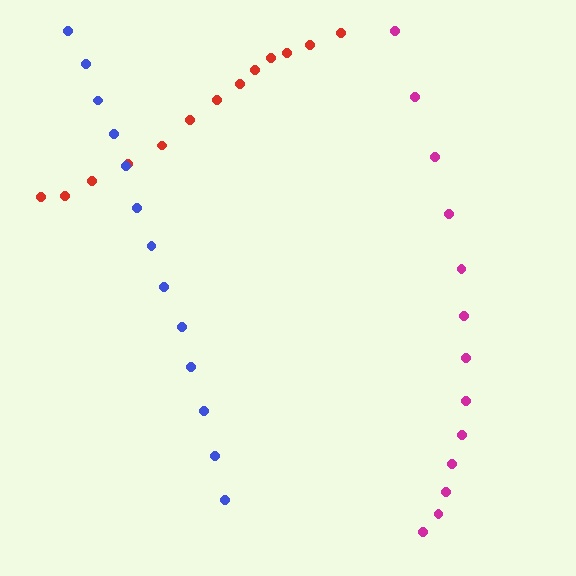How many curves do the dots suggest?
There are 3 distinct paths.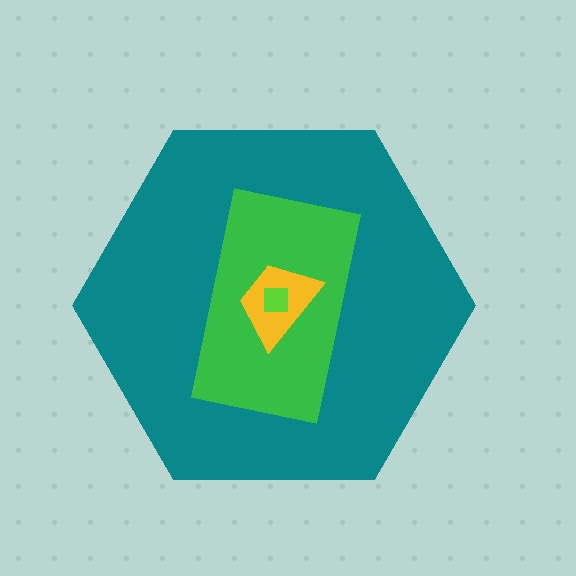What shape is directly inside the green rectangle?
The yellow trapezoid.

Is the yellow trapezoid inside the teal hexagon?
Yes.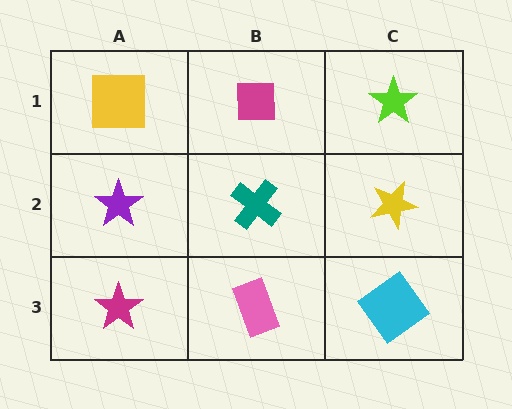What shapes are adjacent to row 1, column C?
A yellow star (row 2, column C), a magenta square (row 1, column B).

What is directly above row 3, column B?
A teal cross.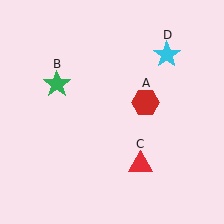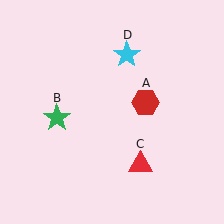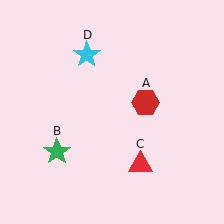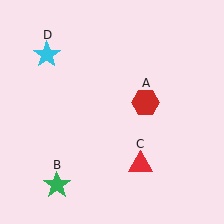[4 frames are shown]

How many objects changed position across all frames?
2 objects changed position: green star (object B), cyan star (object D).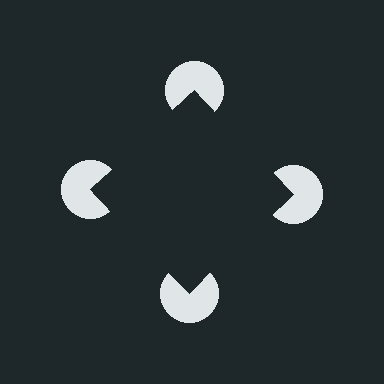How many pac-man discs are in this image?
There are 4 — one at each vertex of the illusory square.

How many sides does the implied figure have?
4 sides.